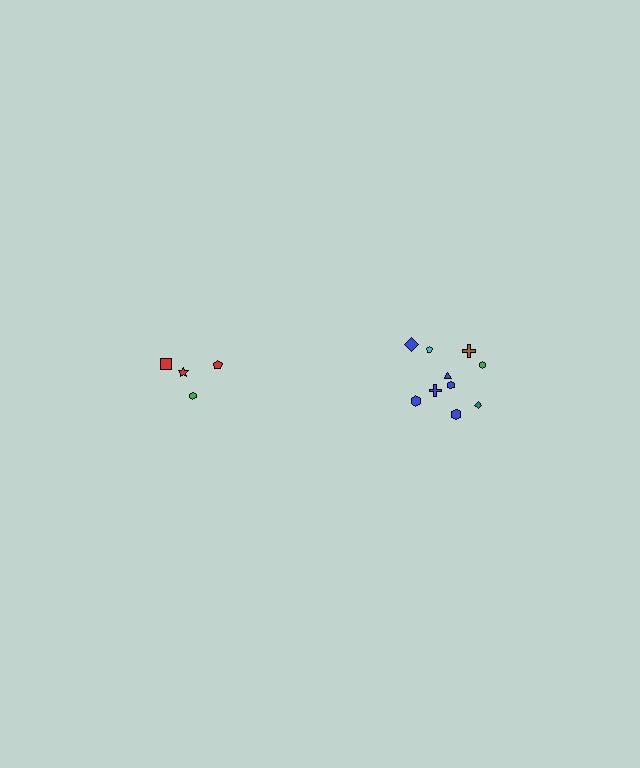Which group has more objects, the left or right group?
The right group.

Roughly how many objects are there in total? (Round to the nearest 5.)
Roughly 15 objects in total.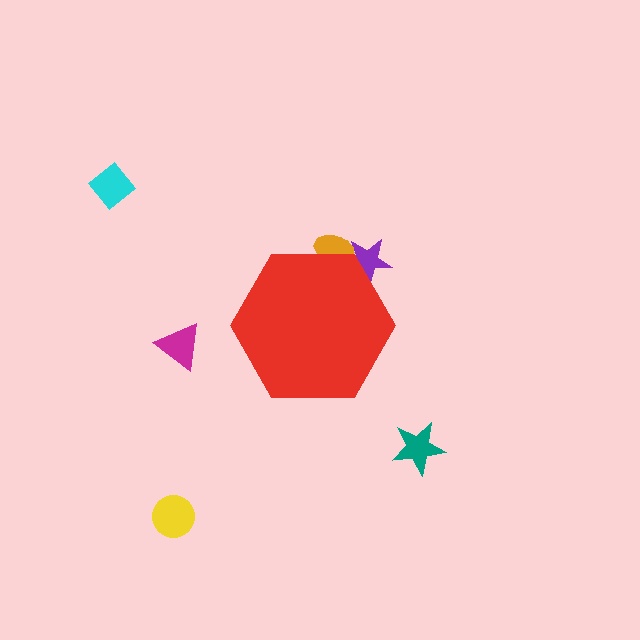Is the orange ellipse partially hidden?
Yes, the orange ellipse is partially hidden behind the red hexagon.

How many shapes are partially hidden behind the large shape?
2 shapes are partially hidden.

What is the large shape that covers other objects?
A red hexagon.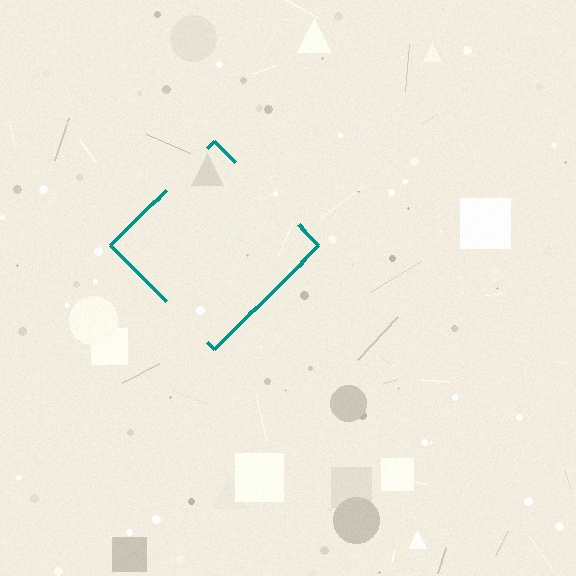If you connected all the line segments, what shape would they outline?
They would outline a diamond.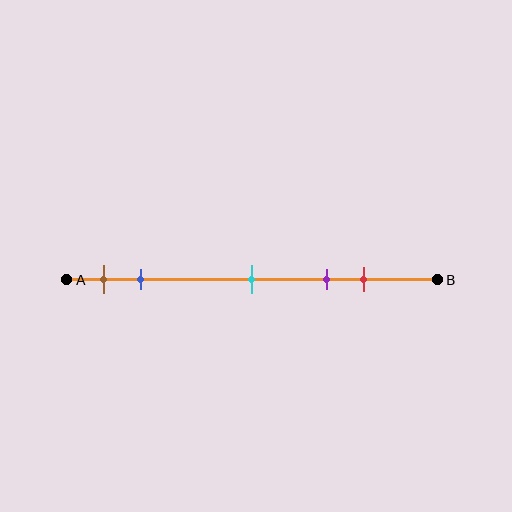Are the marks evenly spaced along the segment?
No, the marks are not evenly spaced.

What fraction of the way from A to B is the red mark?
The red mark is approximately 80% (0.8) of the way from A to B.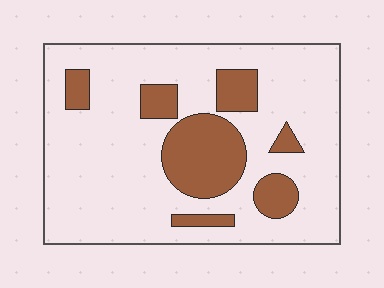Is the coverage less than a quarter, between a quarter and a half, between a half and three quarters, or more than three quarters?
Less than a quarter.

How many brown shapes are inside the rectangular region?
7.